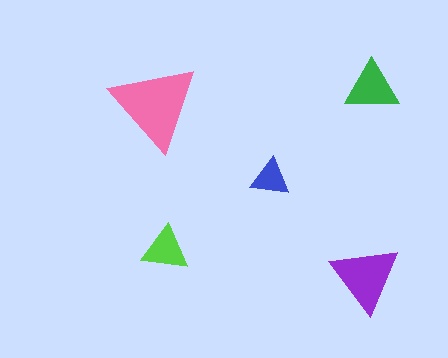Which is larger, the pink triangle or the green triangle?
The pink one.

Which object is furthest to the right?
The green triangle is rightmost.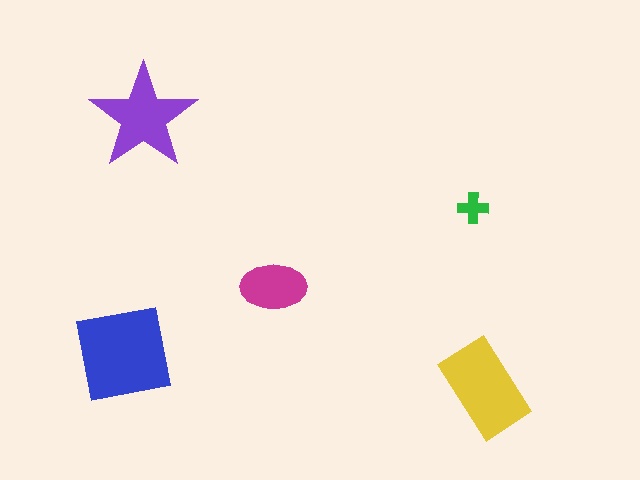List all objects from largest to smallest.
The blue square, the yellow rectangle, the purple star, the magenta ellipse, the green cross.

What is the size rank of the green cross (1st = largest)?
5th.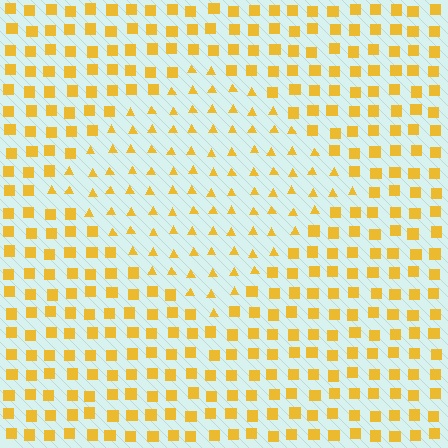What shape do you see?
I see a diamond.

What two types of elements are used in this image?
The image uses triangles inside the diamond region and squares outside it.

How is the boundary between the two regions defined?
The boundary is defined by a change in element shape: triangles inside vs. squares outside. All elements share the same color and spacing.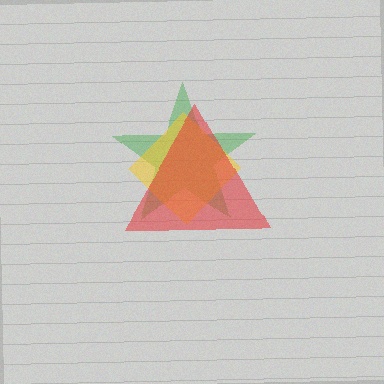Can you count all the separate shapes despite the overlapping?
Yes, there are 3 separate shapes.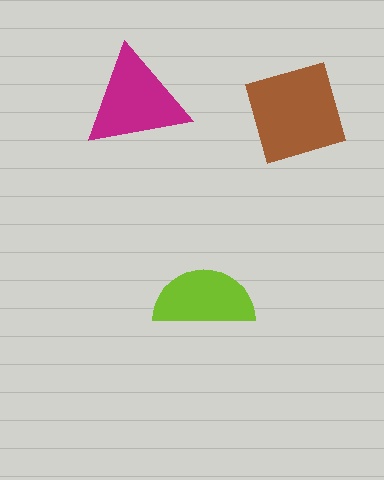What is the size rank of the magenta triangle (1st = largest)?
2nd.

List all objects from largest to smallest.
The brown diamond, the magenta triangle, the lime semicircle.